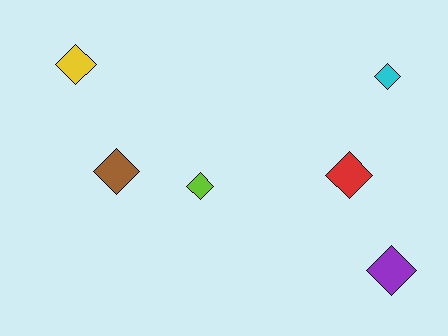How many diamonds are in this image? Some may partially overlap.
There are 6 diamonds.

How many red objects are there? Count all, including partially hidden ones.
There is 1 red object.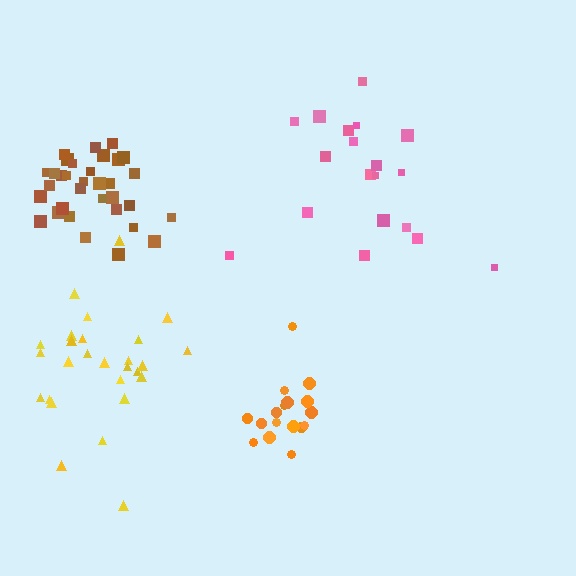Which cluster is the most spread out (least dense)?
Pink.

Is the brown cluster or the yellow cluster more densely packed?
Brown.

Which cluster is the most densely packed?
Orange.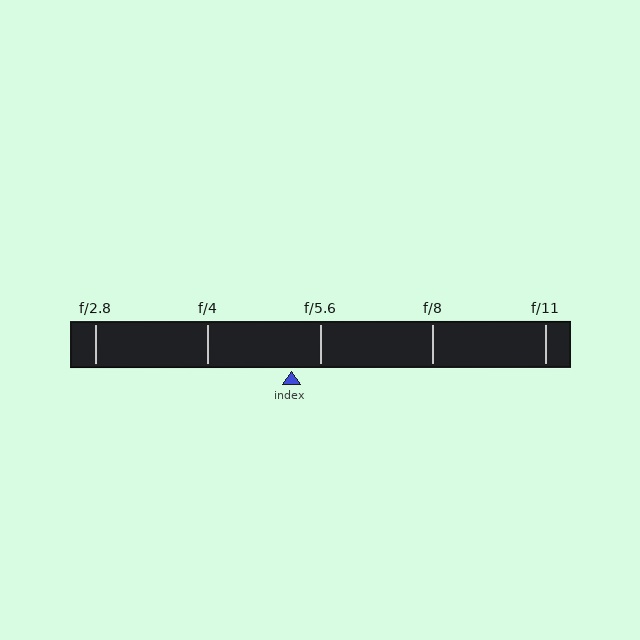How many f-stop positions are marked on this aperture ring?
There are 5 f-stop positions marked.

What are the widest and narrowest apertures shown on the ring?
The widest aperture shown is f/2.8 and the narrowest is f/11.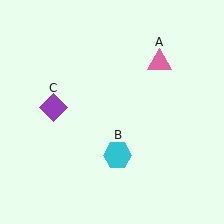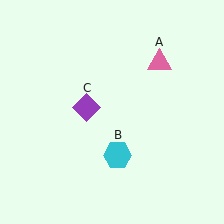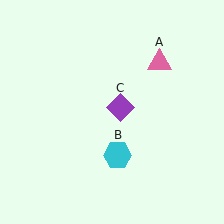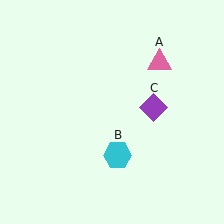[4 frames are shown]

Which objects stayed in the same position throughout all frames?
Pink triangle (object A) and cyan hexagon (object B) remained stationary.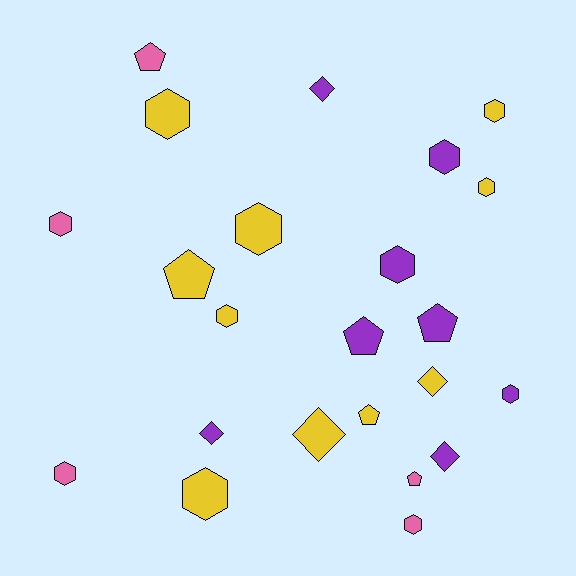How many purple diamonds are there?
There are 3 purple diamonds.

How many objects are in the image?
There are 23 objects.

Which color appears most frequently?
Yellow, with 10 objects.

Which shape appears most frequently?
Hexagon, with 12 objects.